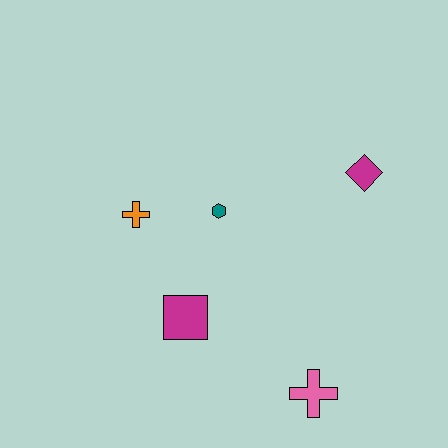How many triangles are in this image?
There are no triangles.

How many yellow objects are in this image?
There are no yellow objects.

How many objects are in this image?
There are 5 objects.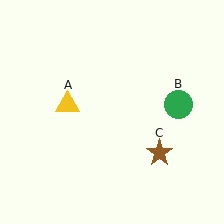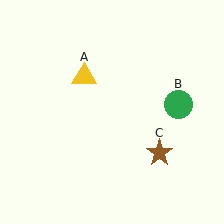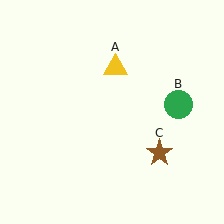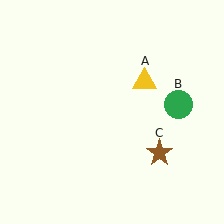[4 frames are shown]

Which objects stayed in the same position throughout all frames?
Green circle (object B) and brown star (object C) remained stationary.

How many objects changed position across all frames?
1 object changed position: yellow triangle (object A).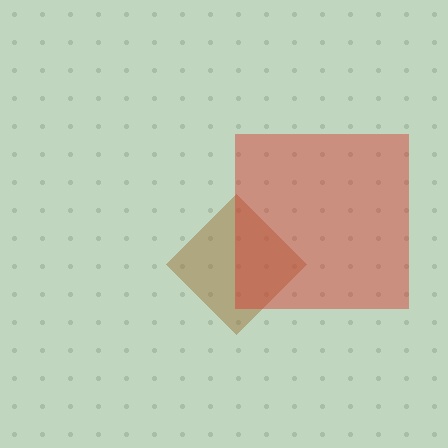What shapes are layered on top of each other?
The layered shapes are: a brown diamond, a red square.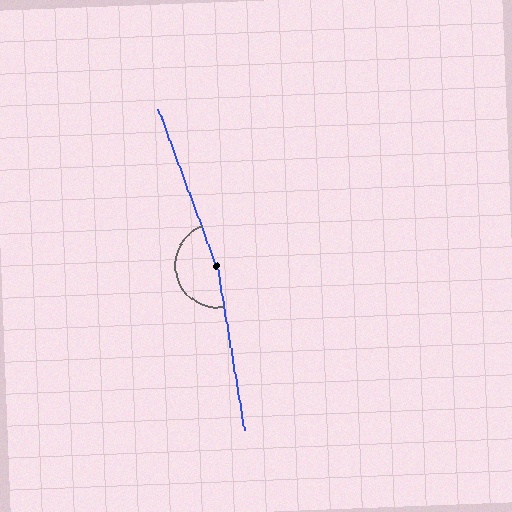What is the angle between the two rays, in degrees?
Approximately 169 degrees.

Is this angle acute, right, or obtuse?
It is obtuse.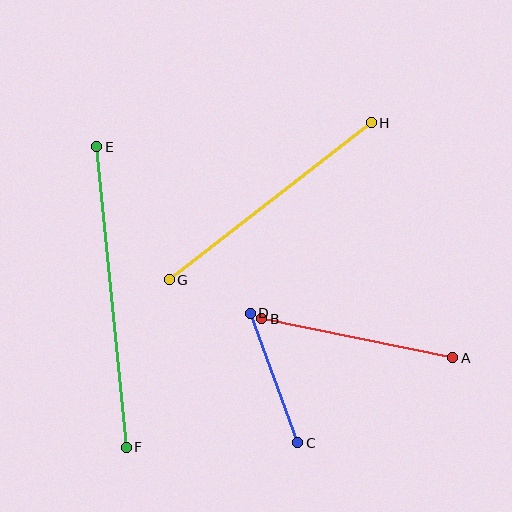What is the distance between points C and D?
The distance is approximately 138 pixels.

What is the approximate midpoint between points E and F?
The midpoint is at approximately (112, 297) pixels.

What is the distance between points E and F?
The distance is approximately 302 pixels.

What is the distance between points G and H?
The distance is approximately 256 pixels.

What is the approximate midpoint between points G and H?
The midpoint is at approximately (270, 201) pixels.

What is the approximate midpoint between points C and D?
The midpoint is at approximately (274, 378) pixels.